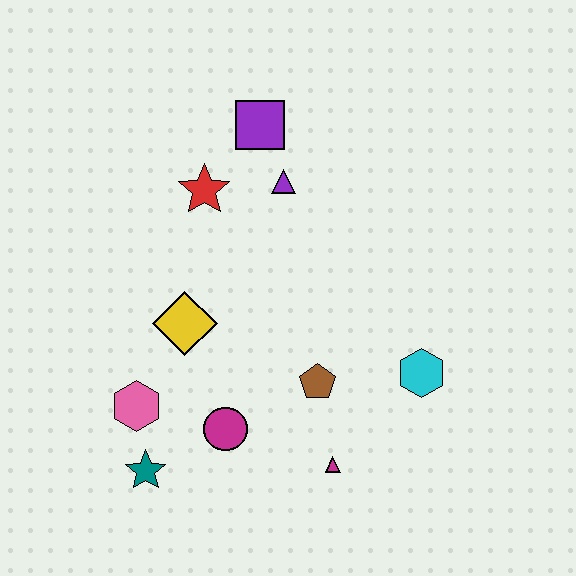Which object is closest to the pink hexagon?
The teal star is closest to the pink hexagon.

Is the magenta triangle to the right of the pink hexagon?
Yes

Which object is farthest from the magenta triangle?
The purple square is farthest from the magenta triangle.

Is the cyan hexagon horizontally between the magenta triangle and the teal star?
No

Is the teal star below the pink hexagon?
Yes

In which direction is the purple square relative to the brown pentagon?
The purple square is above the brown pentagon.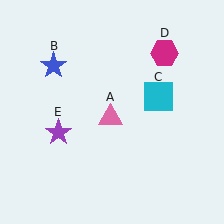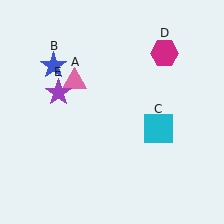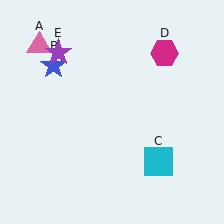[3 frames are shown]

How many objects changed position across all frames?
3 objects changed position: pink triangle (object A), cyan square (object C), purple star (object E).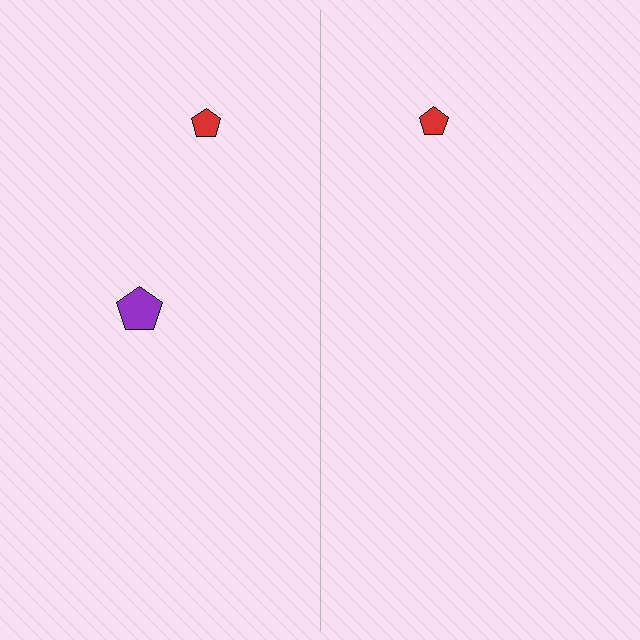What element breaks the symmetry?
A purple pentagon is missing from the right side.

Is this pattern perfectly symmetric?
No, the pattern is not perfectly symmetric. A purple pentagon is missing from the right side.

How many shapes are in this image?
There are 3 shapes in this image.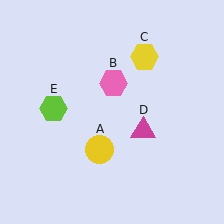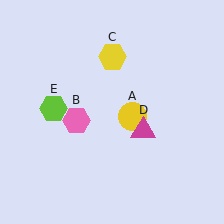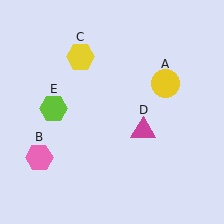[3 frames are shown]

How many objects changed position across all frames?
3 objects changed position: yellow circle (object A), pink hexagon (object B), yellow hexagon (object C).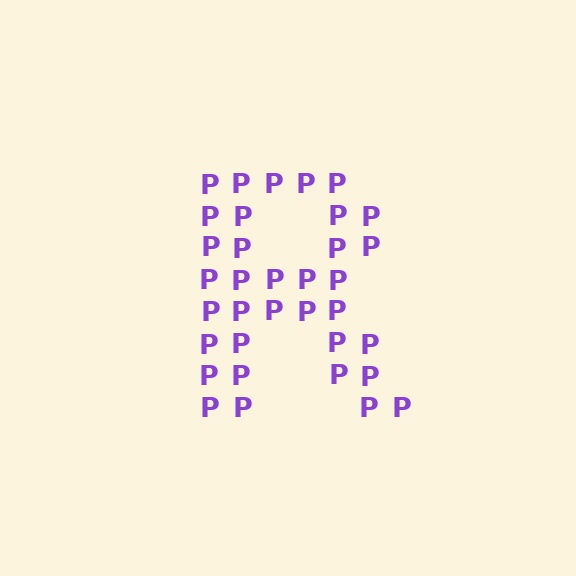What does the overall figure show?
The overall figure shows the letter R.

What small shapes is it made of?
It is made of small letter P's.